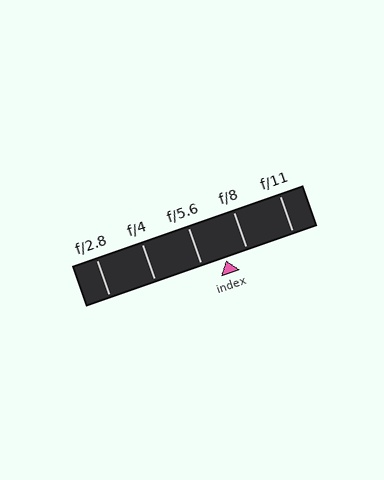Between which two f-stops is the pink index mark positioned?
The index mark is between f/5.6 and f/8.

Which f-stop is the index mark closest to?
The index mark is closest to f/8.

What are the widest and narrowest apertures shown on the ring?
The widest aperture shown is f/2.8 and the narrowest is f/11.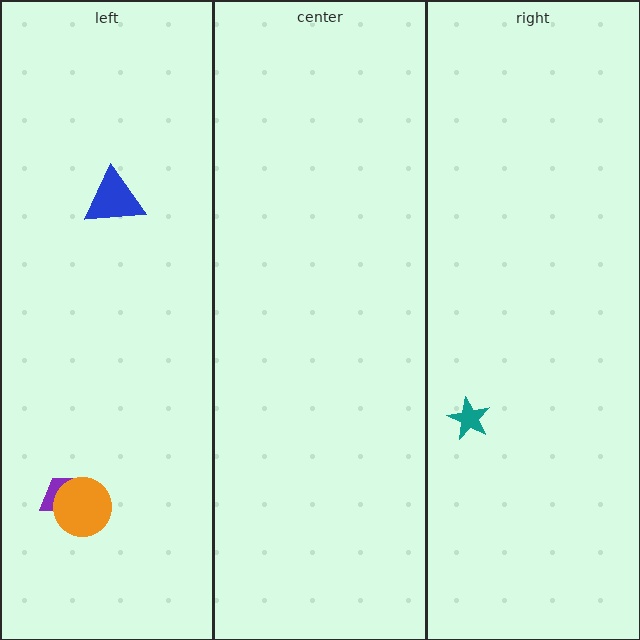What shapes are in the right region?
The teal star.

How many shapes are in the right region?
1.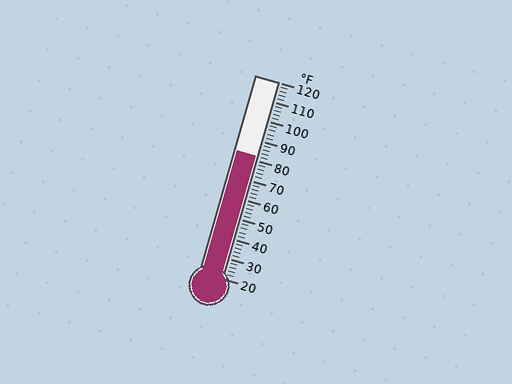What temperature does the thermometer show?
The thermometer shows approximately 82°F.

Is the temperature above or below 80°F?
The temperature is above 80°F.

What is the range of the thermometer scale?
The thermometer scale ranges from 20°F to 120°F.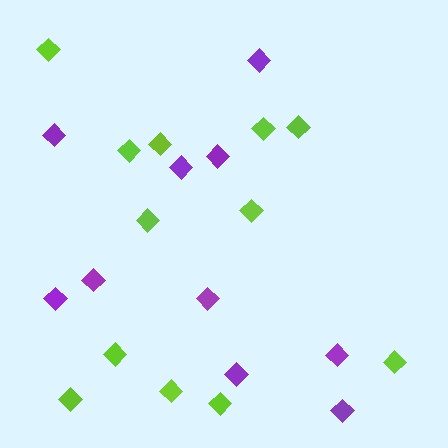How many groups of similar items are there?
There are 2 groups: one group of purple diamonds (10) and one group of lime diamonds (12).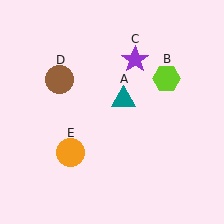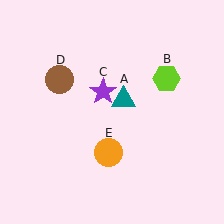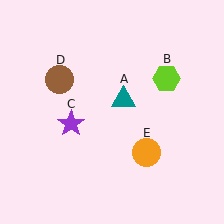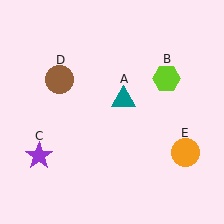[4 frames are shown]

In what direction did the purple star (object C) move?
The purple star (object C) moved down and to the left.